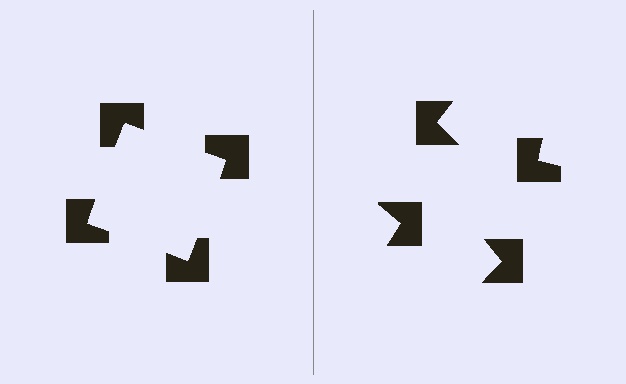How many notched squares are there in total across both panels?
8 — 4 on each side.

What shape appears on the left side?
An illusory square.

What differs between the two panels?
The notched squares are positioned identically on both sides; only the wedge orientations differ. On the left they align to a square; on the right they are misaligned.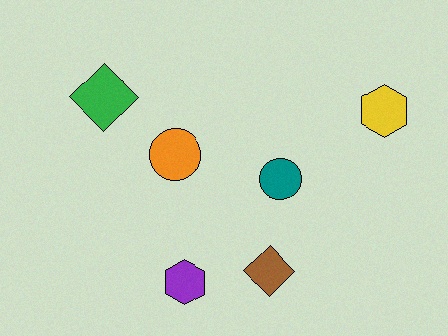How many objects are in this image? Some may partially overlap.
There are 6 objects.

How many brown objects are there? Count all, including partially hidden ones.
There is 1 brown object.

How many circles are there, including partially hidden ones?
There are 2 circles.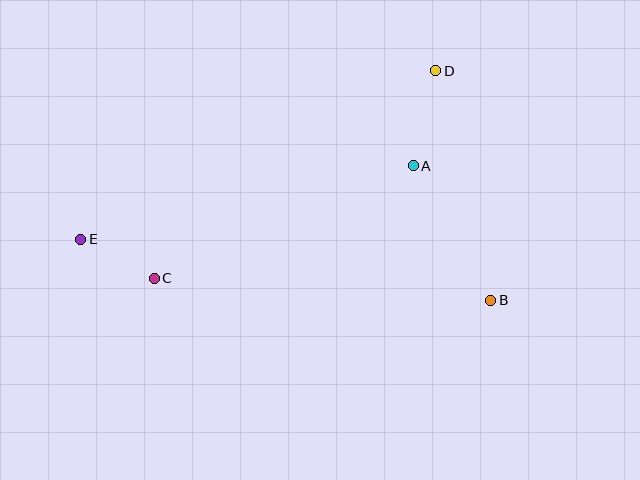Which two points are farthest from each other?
Points B and E are farthest from each other.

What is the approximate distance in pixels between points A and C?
The distance between A and C is approximately 283 pixels.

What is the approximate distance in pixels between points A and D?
The distance between A and D is approximately 98 pixels.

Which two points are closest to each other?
Points C and E are closest to each other.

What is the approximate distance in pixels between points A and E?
The distance between A and E is approximately 341 pixels.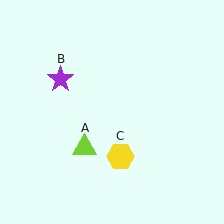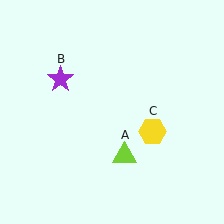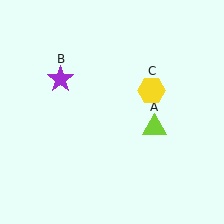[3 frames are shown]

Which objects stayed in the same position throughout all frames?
Purple star (object B) remained stationary.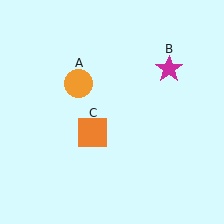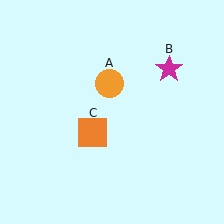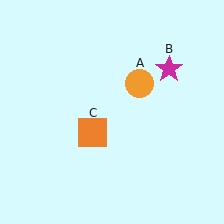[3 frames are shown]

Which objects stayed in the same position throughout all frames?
Magenta star (object B) and orange square (object C) remained stationary.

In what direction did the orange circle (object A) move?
The orange circle (object A) moved right.